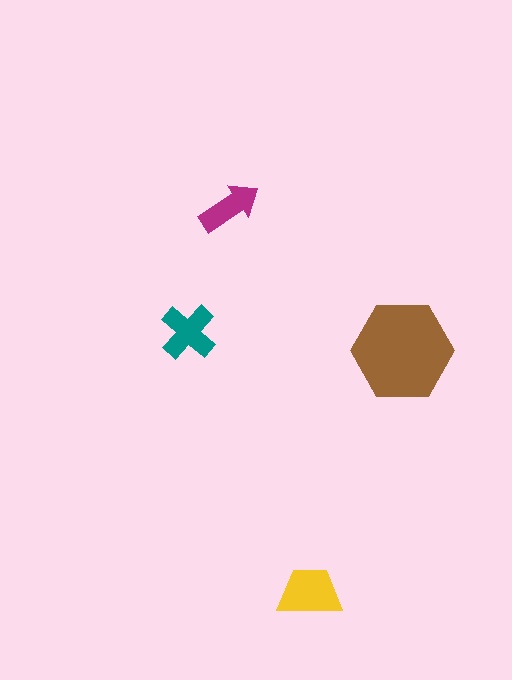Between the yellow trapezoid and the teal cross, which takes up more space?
The yellow trapezoid.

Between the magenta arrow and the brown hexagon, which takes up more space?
The brown hexagon.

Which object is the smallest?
The magenta arrow.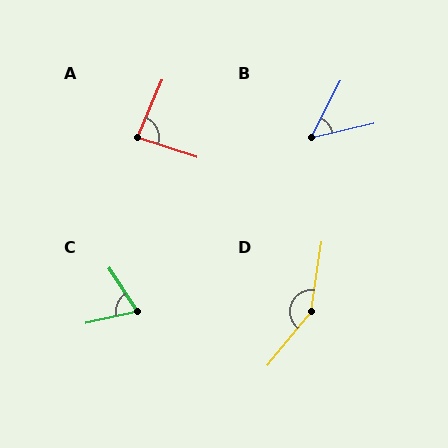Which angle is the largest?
D, at approximately 150 degrees.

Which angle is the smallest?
B, at approximately 50 degrees.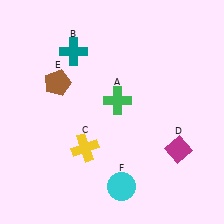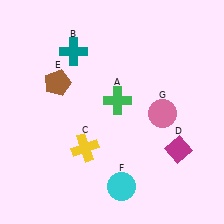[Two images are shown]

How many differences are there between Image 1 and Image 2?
There is 1 difference between the two images.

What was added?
A pink circle (G) was added in Image 2.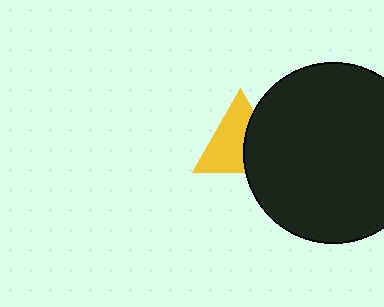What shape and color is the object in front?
The object in front is a black circle.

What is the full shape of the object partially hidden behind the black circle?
The partially hidden object is a yellow triangle.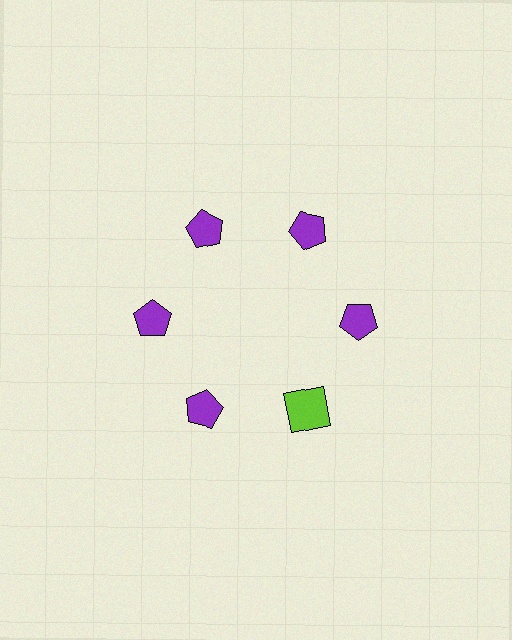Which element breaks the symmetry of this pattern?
The lime square at roughly the 5 o'clock position breaks the symmetry. All other shapes are purple pentagons.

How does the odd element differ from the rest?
It differs in both color (lime instead of purple) and shape (square instead of pentagon).